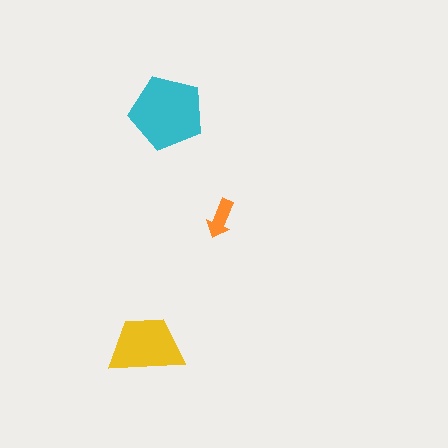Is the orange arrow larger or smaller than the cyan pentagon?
Smaller.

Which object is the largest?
The cyan pentagon.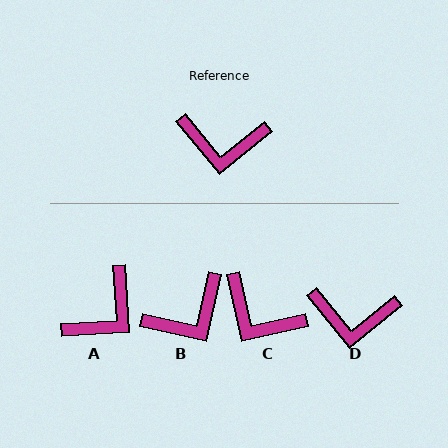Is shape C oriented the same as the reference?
No, it is off by about 26 degrees.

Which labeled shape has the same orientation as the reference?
D.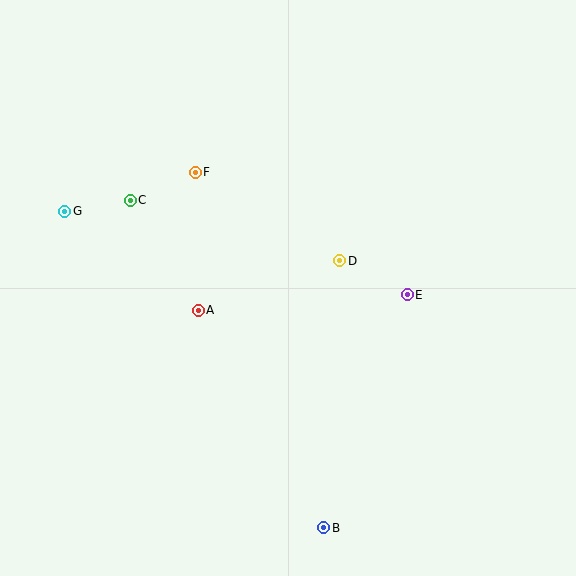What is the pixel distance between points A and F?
The distance between A and F is 138 pixels.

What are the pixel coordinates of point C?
Point C is at (130, 200).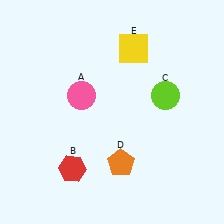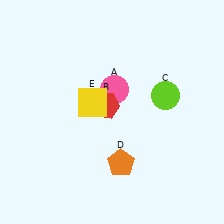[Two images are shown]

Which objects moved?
The objects that moved are: the pink circle (A), the red hexagon (B), the yellow square (E).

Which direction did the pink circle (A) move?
The pink circle (A) moved right.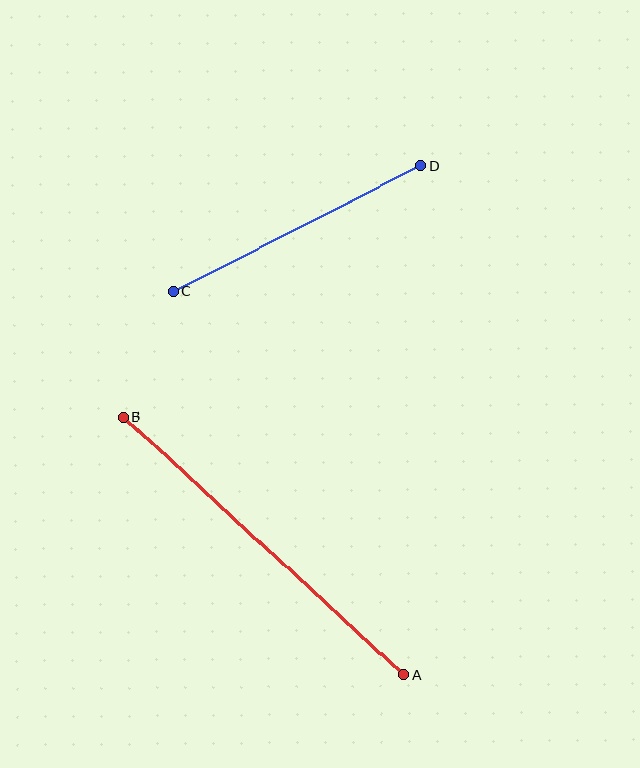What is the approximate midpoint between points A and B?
The midpoint is at approximately (264, 546) pixels.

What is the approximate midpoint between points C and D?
The midpoint is at approximately (297, 229) pixels.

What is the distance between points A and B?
The distance is approximately 382 pixels.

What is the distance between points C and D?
The distance is approximately 278 pixels.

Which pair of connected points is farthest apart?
Points A and B are farthest apart.